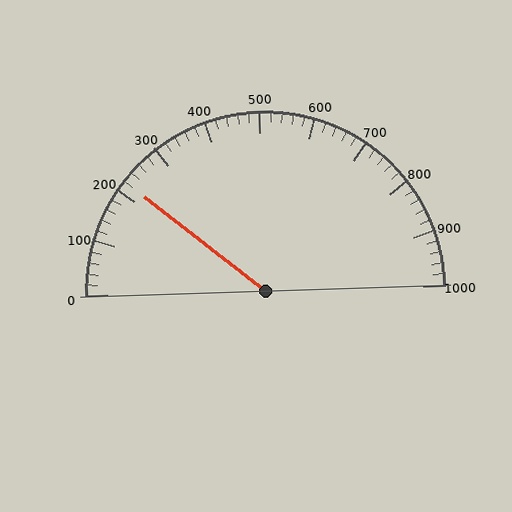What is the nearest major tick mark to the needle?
The nearest major tick mark is 200.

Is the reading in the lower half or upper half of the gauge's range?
The reading is in the lower half of the range (0 to 1000).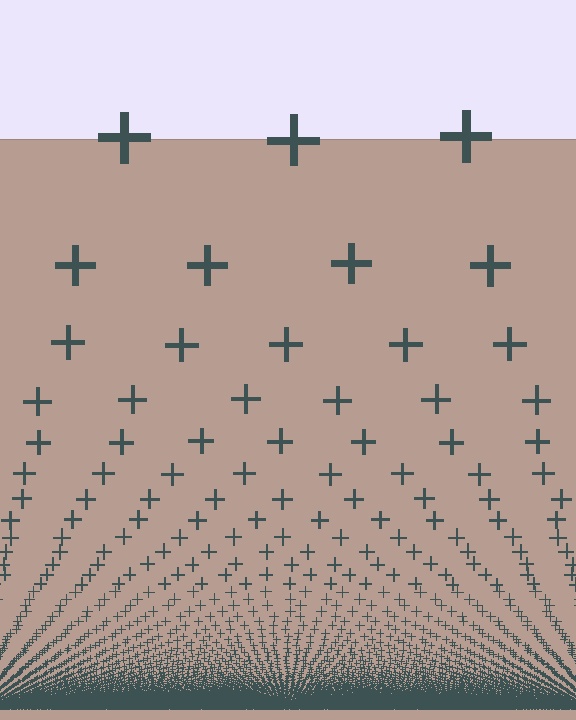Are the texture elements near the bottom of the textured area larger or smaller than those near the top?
Smaller. The gradient is inverted — elements near the bottom are smaller and denser.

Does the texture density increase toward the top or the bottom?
Density increases toward the bottom.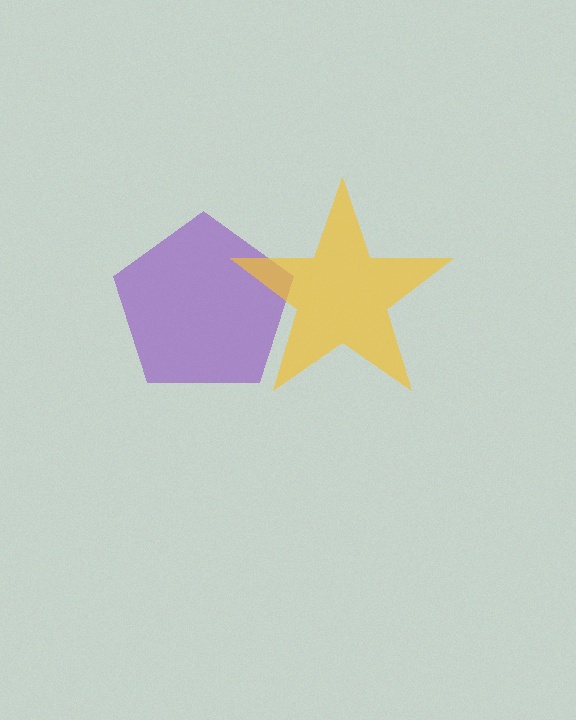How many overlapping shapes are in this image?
There are 2 overlapping shapes in the image.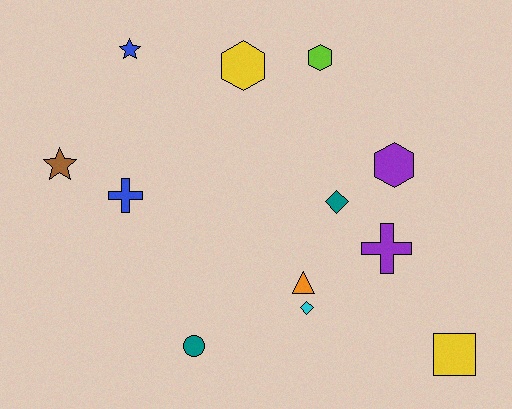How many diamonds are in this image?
There are 2 diamonds.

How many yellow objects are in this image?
There are 2 yellow objects.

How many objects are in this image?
There are 12 objects.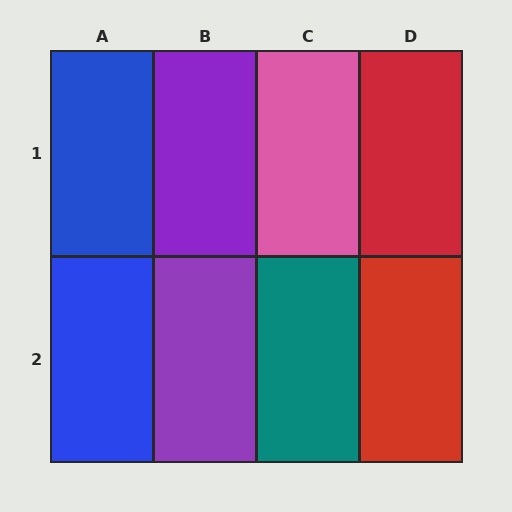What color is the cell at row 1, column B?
Purple.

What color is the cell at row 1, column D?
Red.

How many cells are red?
2 cells are red.